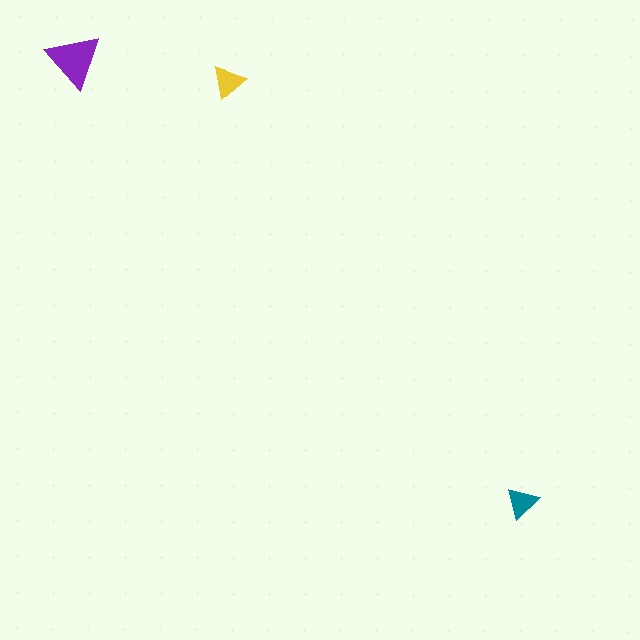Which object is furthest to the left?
The purple triangle is leftmost.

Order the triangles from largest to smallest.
the purple one, the yellow one, the teal one.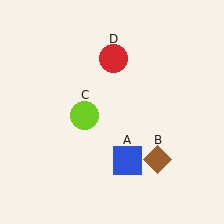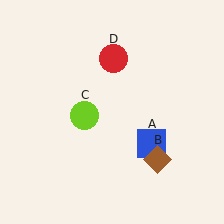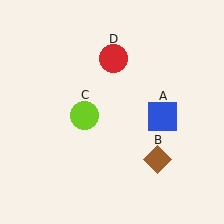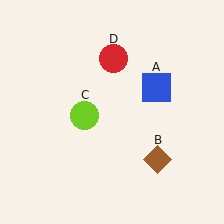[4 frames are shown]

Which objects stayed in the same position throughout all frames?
Brown diamond (object B) and lime circle (object C) and red circle (object D) remained stationary.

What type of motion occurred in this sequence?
The blue square (object A) rotated counterclockwise around the center of the scene.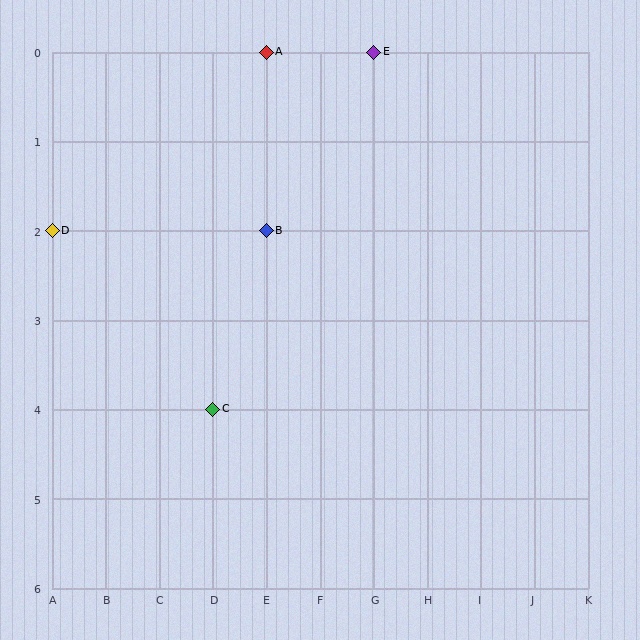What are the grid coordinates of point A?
Point A is at grid coordinates (E, 0).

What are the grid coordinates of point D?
Point D is at grid coordinates (A, 2).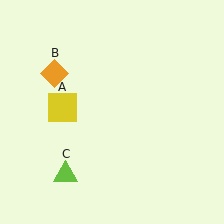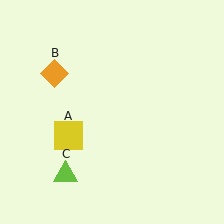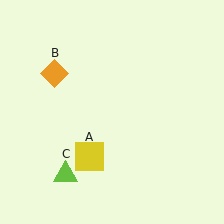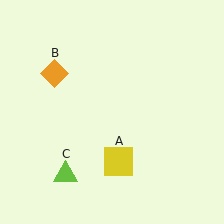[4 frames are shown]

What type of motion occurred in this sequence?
The yellow square (object A) rotated counterclockwise around the center of the scene.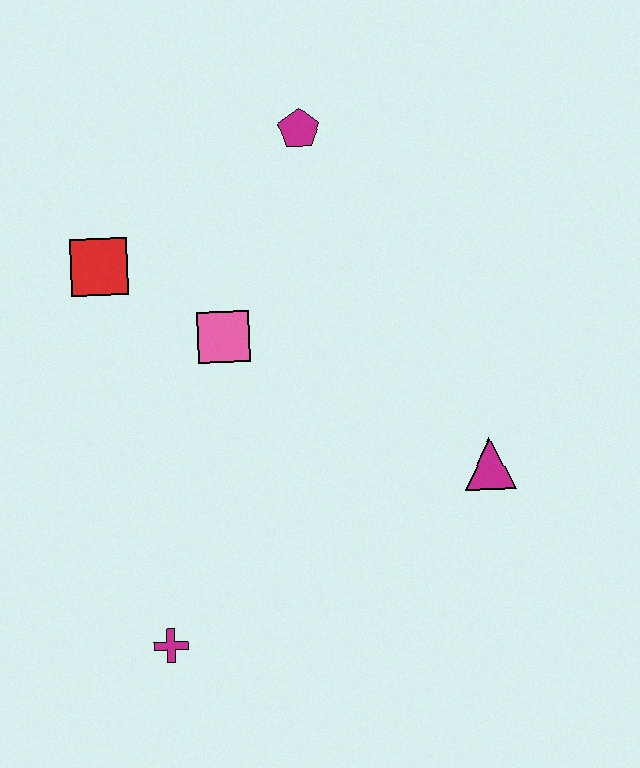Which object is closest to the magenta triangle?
The pink square is closest to the magenta triangle.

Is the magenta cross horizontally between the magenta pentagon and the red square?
Yes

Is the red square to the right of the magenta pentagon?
No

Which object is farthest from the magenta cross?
The magenta pentagon is farthest from the magenta cross.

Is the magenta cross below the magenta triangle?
Yes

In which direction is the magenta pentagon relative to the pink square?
The magenta pentagon is above the pink square.